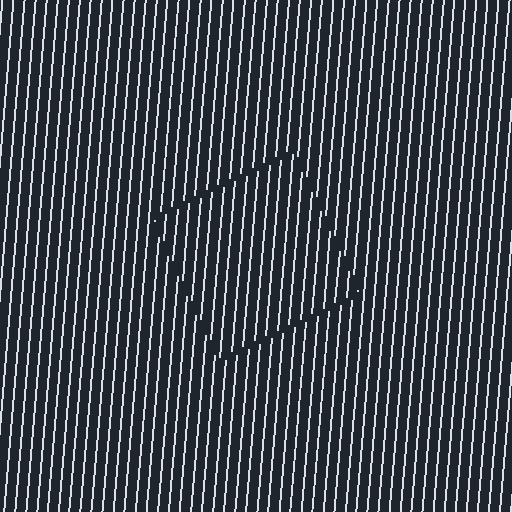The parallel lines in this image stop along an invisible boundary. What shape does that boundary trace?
An illusory square. The interior of the shape contains the same grating, shifted by half a period — the contour is defined by the phase discontinuity where line-ends from the inner and outer gratings abut.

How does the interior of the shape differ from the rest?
The interior of the shape contains the same grating, shifted by half a period — the contour is defined by the phase discontinuity where line-ends from the inner and outer gratings abut.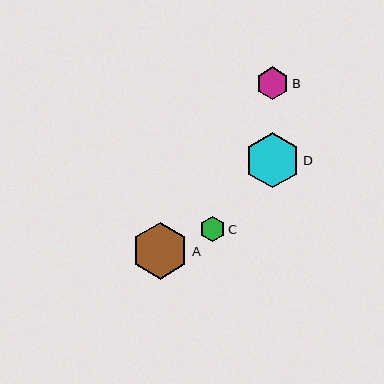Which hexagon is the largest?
Hexagon A is the largest with a size of approximately 57 pixels.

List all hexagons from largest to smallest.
From largest to smallest: A, D, B, C.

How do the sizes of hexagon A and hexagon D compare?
Hexagon A and hexagon D are approximately the same size.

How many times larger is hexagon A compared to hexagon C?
Hexagon A is approximately 2.3 times the size of hexagon C.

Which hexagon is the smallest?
Hexagon C is the smallest with a size of approximately 25 pixels.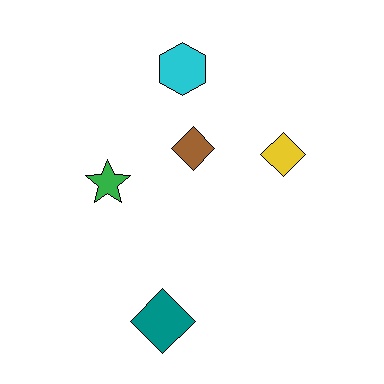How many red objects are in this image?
There are no red objects.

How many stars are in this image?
There is 1 star.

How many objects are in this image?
There are 5 objects.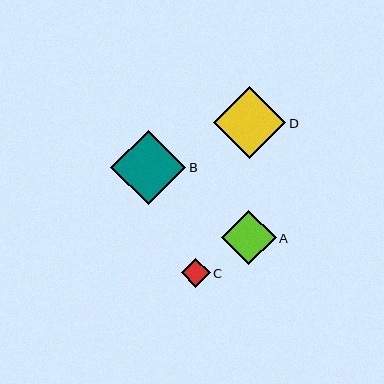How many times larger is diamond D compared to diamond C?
Diamond D is approximately 2.5 times the size of diamond C.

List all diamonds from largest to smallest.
From largest to smallest: B, D, A, C.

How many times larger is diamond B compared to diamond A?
Diamond B is approximately 1.4 times the size of diamond A.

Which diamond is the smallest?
Diamond C is the smallest with a size of approximately 29 pixels.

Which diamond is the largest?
Diamond B is the largest with a size of approximately 75 pixels.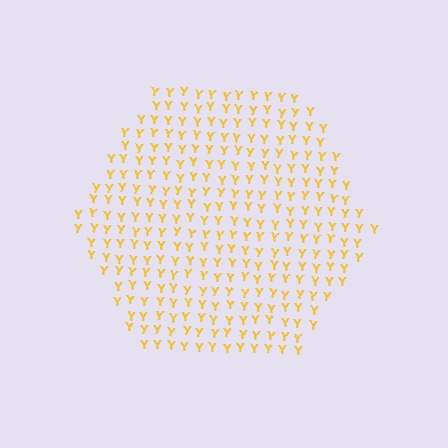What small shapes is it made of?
It is made of small letter Y's.